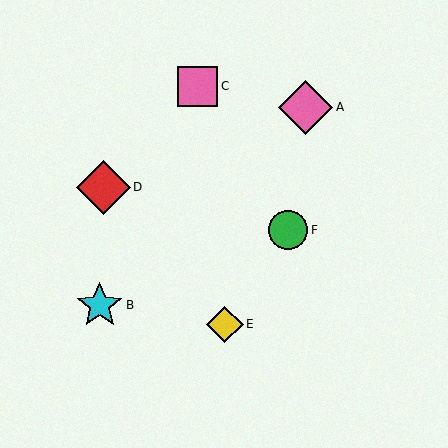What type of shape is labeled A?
Shape A is a pink diamond.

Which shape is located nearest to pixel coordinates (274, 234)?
The green circle (labeled F) at (288, 230) is nearest to that location.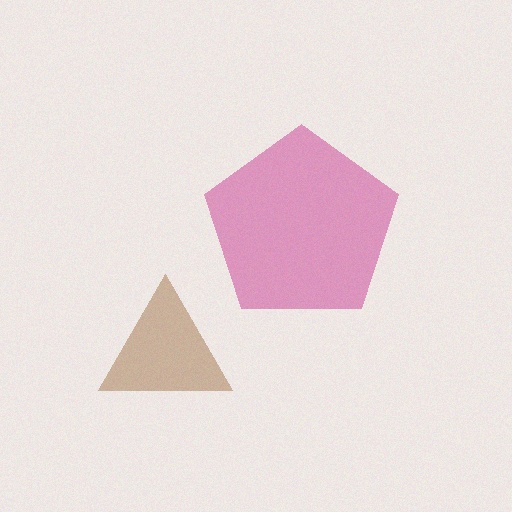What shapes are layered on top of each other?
The layered shapes are: a magenta pentagon, a brown triangle.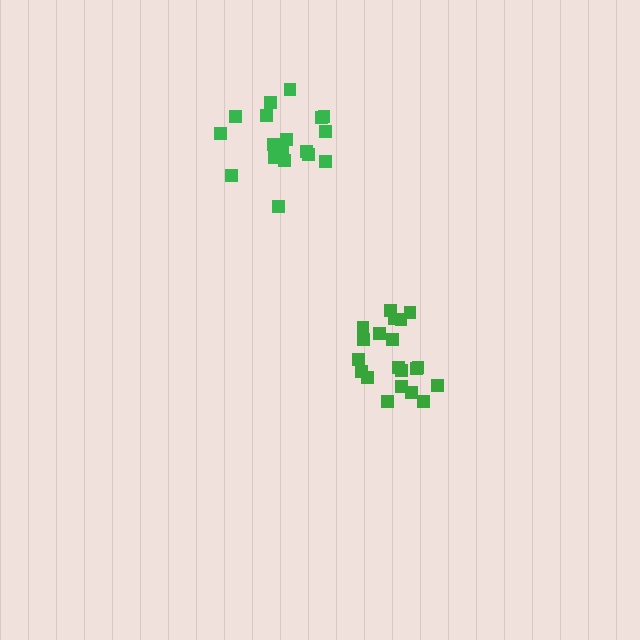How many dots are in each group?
Group 1: 20 dots, Group 2: 20 dots (40 total).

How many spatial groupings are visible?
There are 2 spatial groupings.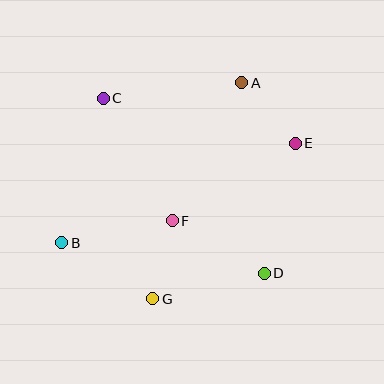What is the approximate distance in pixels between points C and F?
The distance between C and F is approximately 141 pixels.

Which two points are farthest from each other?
Points B and E are farthest from each other.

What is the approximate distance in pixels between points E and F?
The distance between E and F is approximately 145 pixels.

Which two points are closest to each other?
Points F and G are closest to each other.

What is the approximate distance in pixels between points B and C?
The distance between B and C is approximately 151 pixels.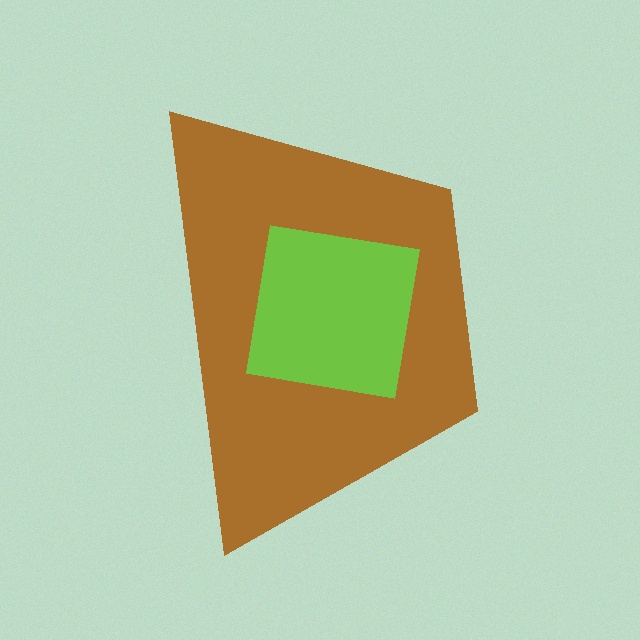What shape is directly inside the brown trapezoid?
The lime square.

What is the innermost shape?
The lime square.